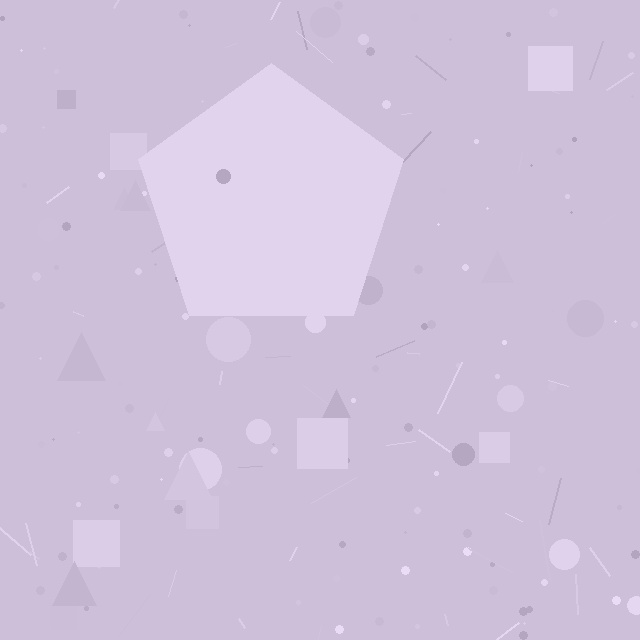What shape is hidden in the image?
A pentagon is hidden in the image.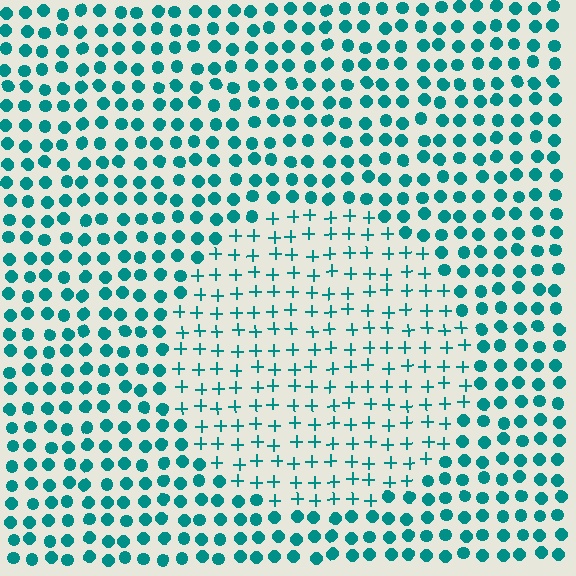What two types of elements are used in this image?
The image uses plus signs inside the circle region and circles outside it.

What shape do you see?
I see a circle.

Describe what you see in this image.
The image is filled with small teal elements arranged in a uniform grid. A circle-shaped region contains plus signs, while the surrounding area contains circles. The boundary is defined purely by the change in element shape.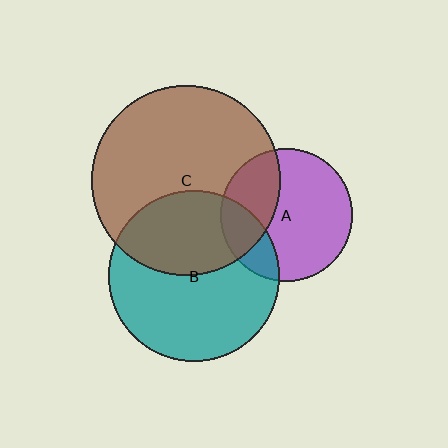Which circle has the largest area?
Circle C (brown).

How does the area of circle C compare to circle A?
Approximately 2.0 times.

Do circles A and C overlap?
Yes.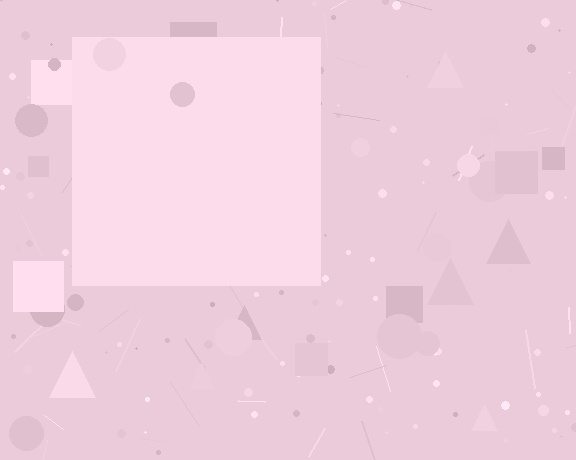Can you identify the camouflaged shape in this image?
The camouflaged shape is a square.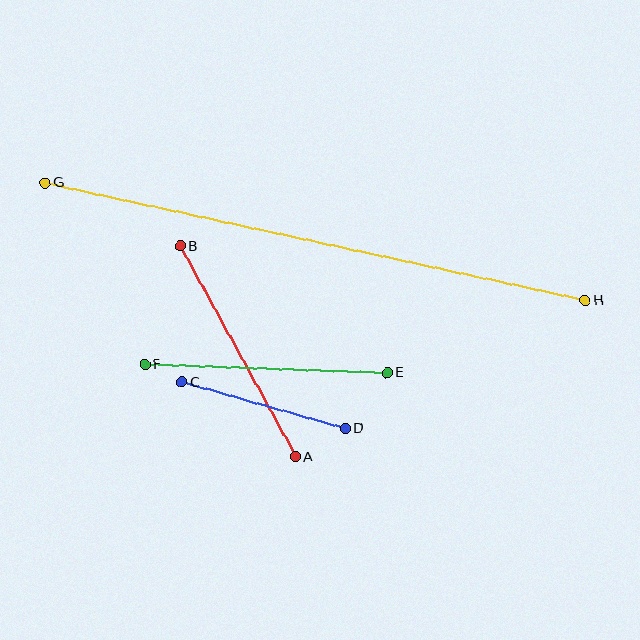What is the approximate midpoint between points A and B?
The midpoint is at approximately (238, 351) pixels.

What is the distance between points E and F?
The distance is approximately 243 pixels.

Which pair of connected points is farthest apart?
Points G and H are farthest apart.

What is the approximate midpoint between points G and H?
The midpoint is at approximately (315, 241) pixels.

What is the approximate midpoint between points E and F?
The midpoint is at approximately (266, 369) pixels.